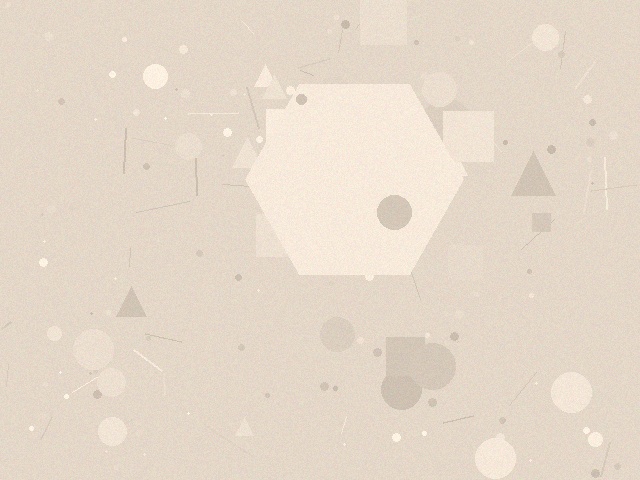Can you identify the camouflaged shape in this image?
The camouflaged shape is a hexagon.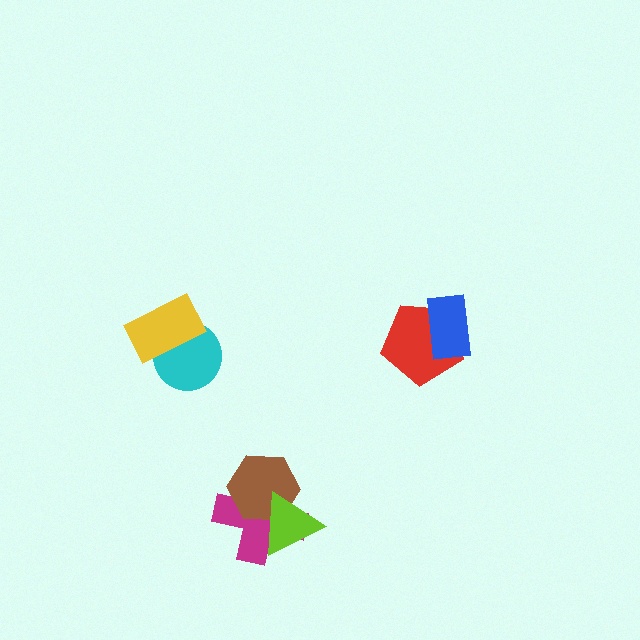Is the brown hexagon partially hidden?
Yes, it is partially covered by another shape.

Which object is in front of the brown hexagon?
The lime triangle is in front of the brown hexagon.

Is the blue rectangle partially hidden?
No, no other shape covers it.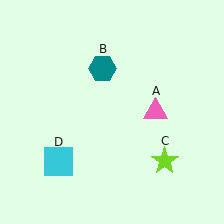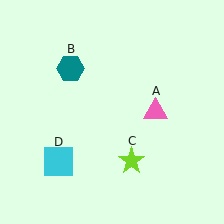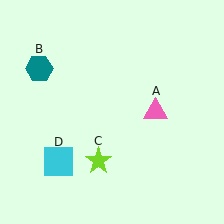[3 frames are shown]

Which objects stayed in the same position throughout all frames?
Pink triangle (object A) and cyan square (object D) remained stationary.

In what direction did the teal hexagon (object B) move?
The teal hexagon (object B) moved left.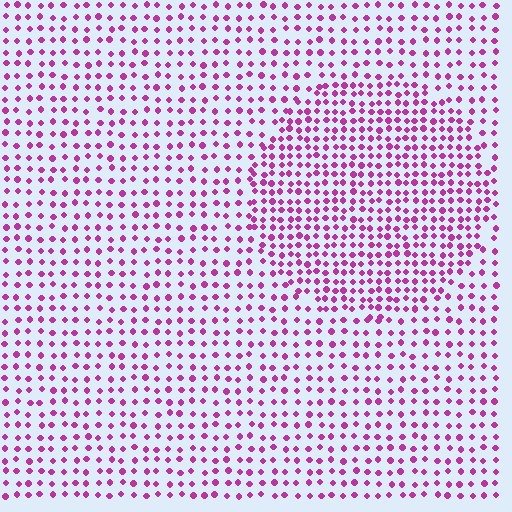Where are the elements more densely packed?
The elements are more densely packed inside the circle boundary.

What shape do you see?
I see a circle.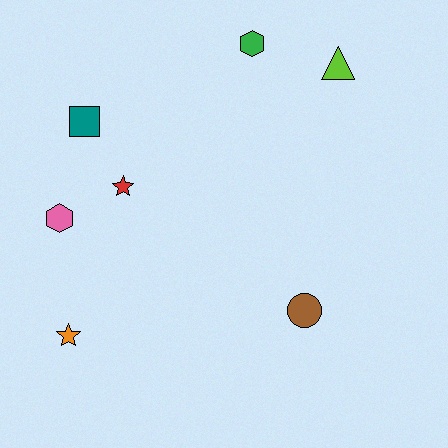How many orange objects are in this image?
There is 1 orange object.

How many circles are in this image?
There is 1 circle.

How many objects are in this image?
There are 7 objects.